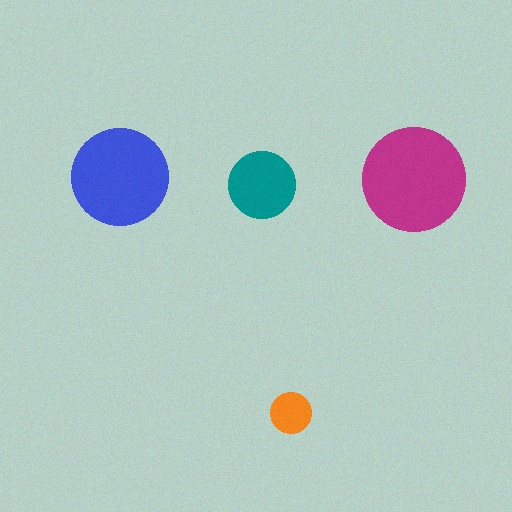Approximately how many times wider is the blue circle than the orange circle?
About 2.5 times wider.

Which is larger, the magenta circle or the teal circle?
The magenta one.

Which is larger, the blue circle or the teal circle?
The blue one.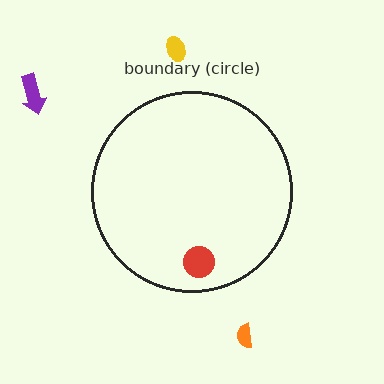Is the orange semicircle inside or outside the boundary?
Outside.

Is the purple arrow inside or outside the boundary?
Outside.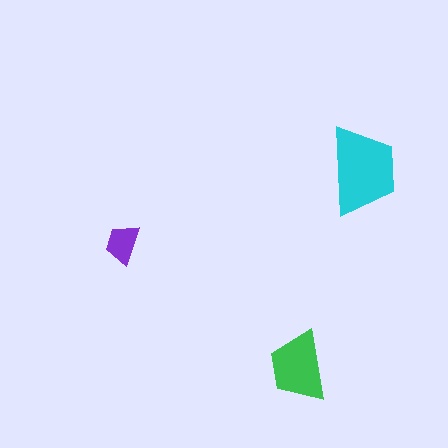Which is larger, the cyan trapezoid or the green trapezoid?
The cyan one.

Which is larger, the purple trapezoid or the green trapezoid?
The green one.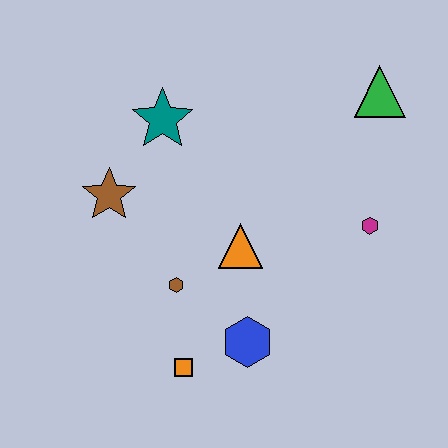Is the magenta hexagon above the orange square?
Yes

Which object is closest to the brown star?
The teal star is closest to the brown star.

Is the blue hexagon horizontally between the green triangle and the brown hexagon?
Yes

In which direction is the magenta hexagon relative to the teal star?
The magenta hexagon is to the right of the teal star.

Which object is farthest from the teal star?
The orange square is farthest from the teal star.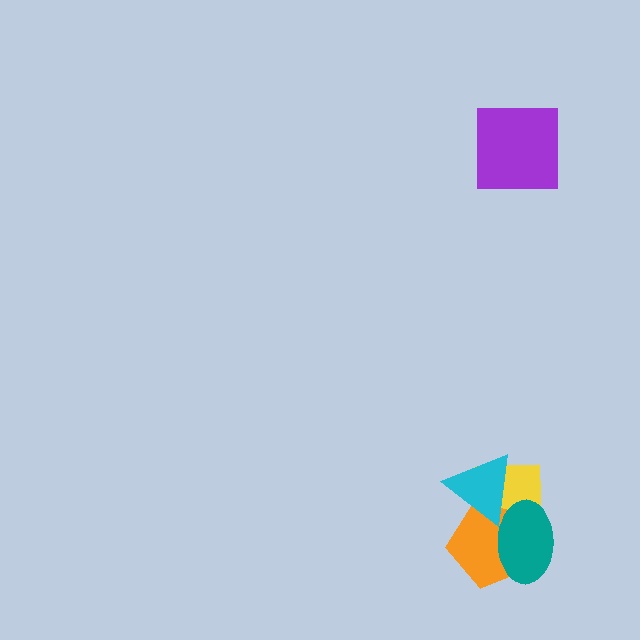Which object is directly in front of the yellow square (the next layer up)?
The orange pentagon is directly in front of the yellow square.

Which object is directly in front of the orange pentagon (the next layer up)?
The teal ellipse is directly in front of the orange pentagon.